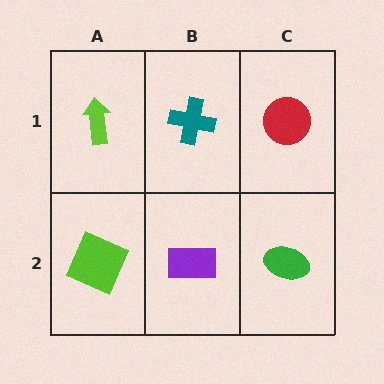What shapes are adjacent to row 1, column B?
A purple rectangle (row 2, column B), a lime arrow (row 1, column A), a red circle (row 1, column C).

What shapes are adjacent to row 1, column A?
A lime square (row 2, column A), a teal cross (row 1, column B).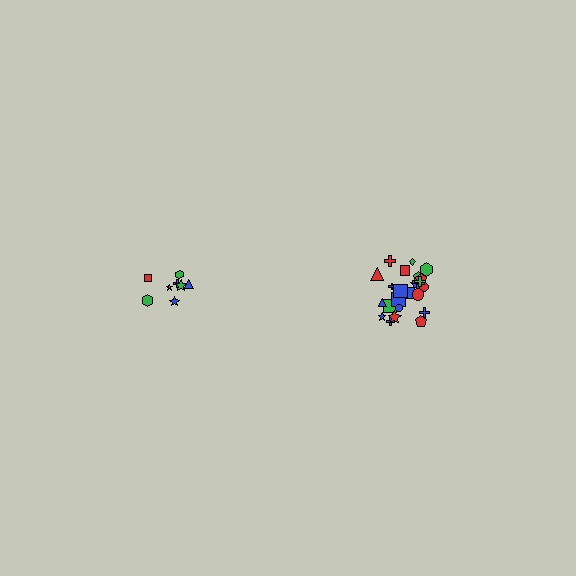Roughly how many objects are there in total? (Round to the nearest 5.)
Roughly 35 objects in total.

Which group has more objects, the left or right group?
The right group.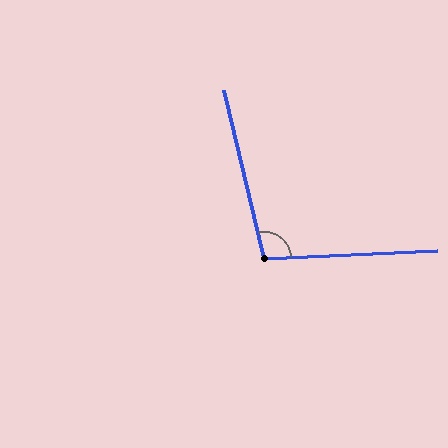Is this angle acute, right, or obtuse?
It is obtuse.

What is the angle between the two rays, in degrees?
Approximately 101 degrees.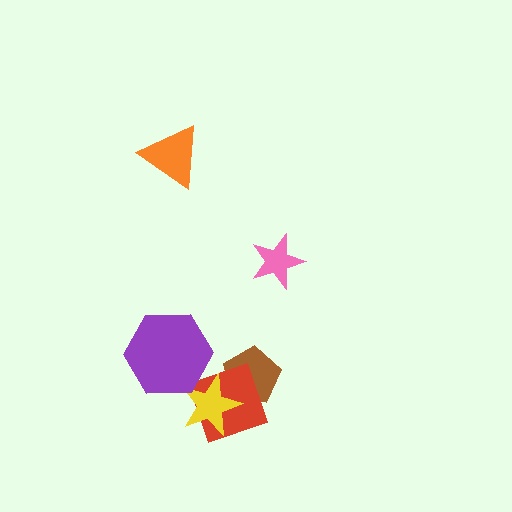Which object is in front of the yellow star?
The purple hexagon is in front of the yellow star.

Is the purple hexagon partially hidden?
No, no other shape covers it.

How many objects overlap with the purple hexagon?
1 object overlaps with the purple hexagon.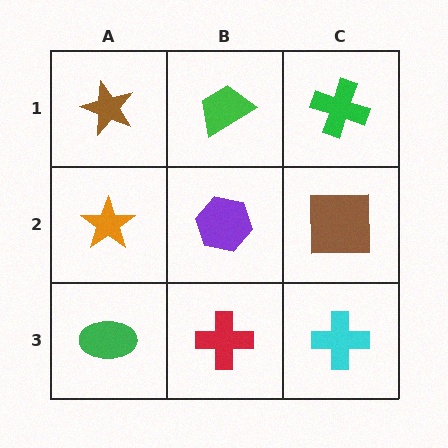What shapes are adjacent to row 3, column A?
An orange star (row 2, column A), a red cross (row 3, column B).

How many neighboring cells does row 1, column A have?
2.